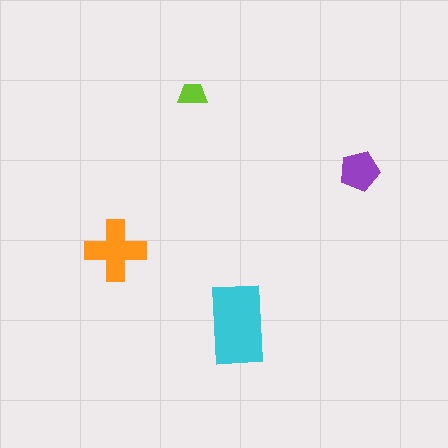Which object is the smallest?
The lime trapezoid.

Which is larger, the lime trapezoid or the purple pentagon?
The purple pentagon.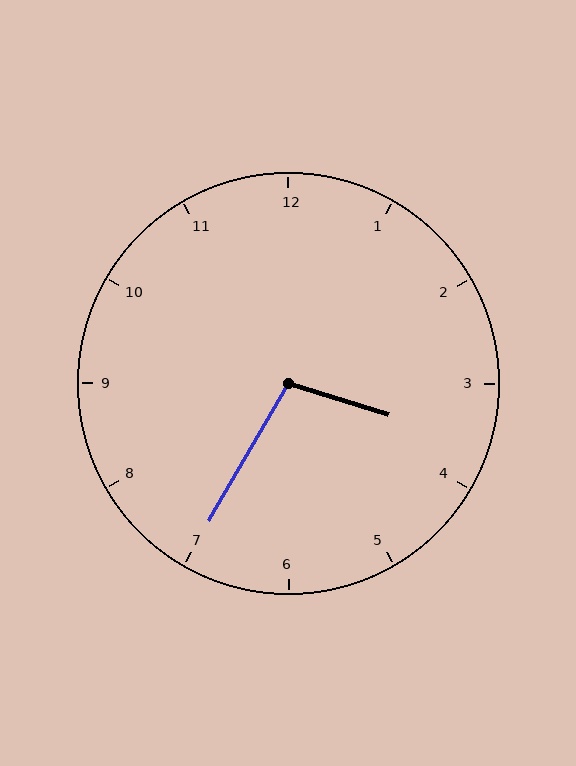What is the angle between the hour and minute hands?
Approximately 102 degrees.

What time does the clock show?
3:35.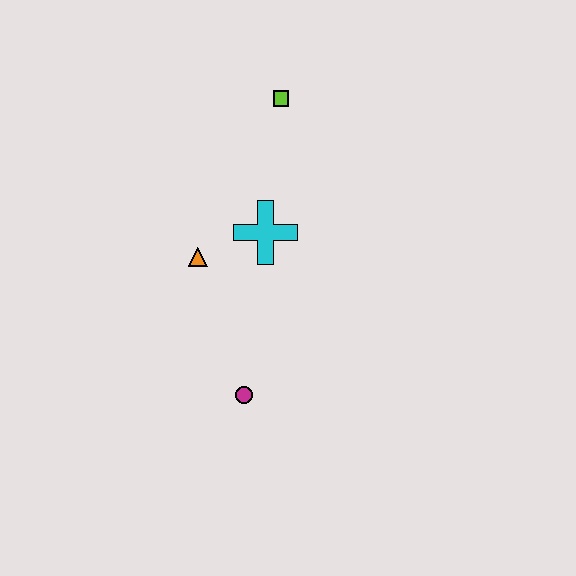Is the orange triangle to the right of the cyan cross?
No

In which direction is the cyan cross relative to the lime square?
The cyan cross is below the lime square.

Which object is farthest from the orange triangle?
The lime square is farthest from the orange triangle.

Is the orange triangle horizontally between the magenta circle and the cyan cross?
No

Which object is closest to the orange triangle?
The cyan cross is closest to the orange triangle.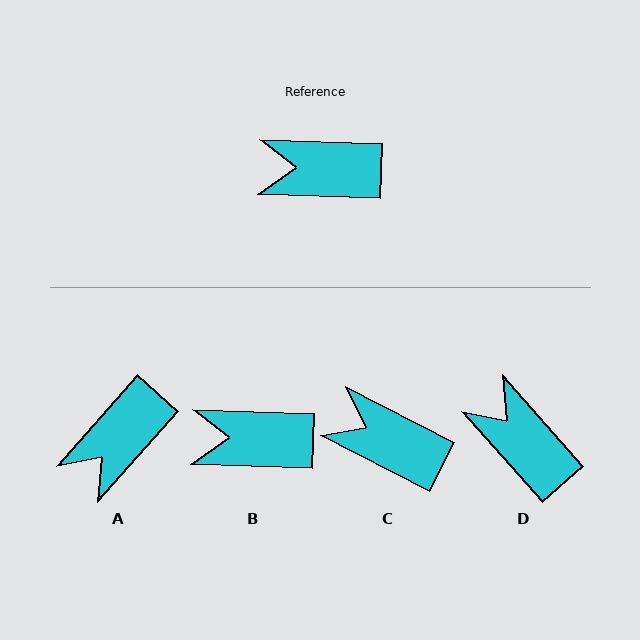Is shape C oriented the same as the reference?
No, it is off by about 25 degrees.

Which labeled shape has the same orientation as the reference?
B.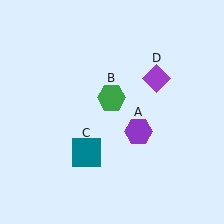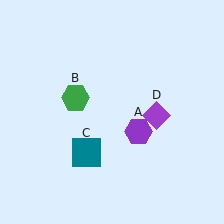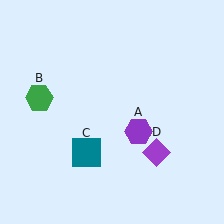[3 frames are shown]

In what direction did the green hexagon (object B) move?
The green hexagon (object B) moved left.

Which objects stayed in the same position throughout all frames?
Purple hexagon (object A) and teal square (object C) remained stationary.